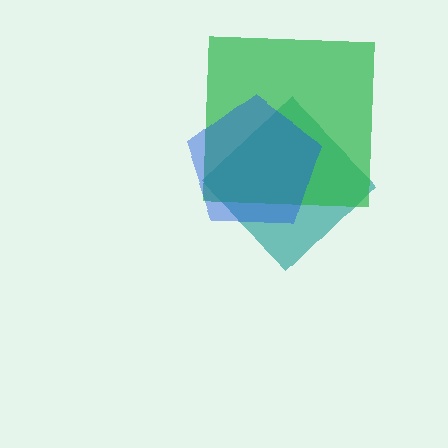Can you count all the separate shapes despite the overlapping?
Yes, there are 3 separate shapes.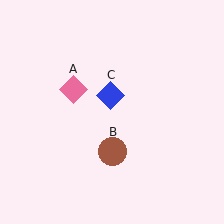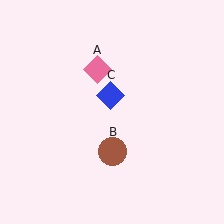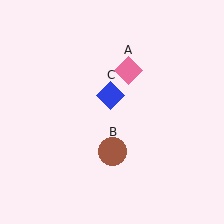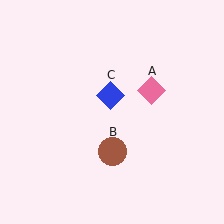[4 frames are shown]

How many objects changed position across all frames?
1 object changed position: pink diamond (object A).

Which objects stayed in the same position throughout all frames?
Brown circle (object B) and blue diamond (object C) remained stationary.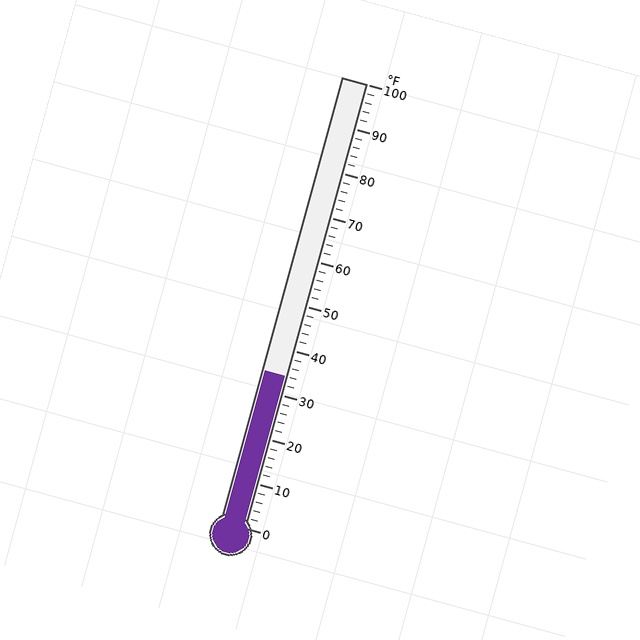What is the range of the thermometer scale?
The thermometer scale ranges from 0°F to 100°F.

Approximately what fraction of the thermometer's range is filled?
The thermometer is filled to approximately 35% of its range.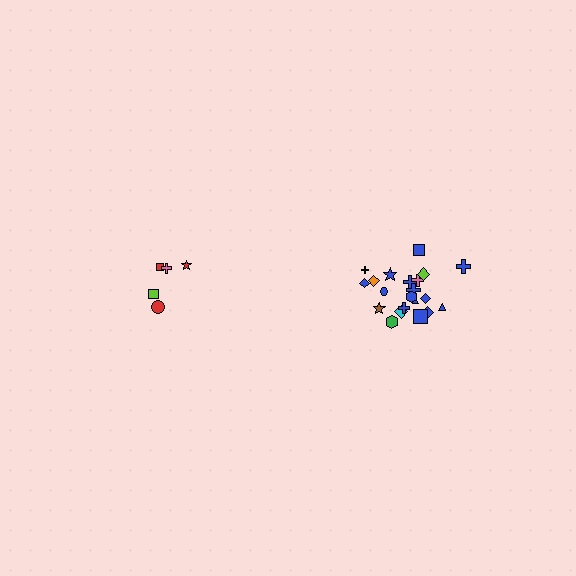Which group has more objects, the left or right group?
The right group.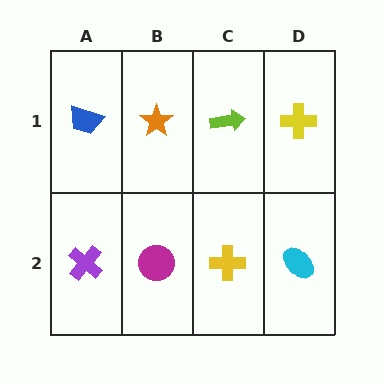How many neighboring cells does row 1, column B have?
3.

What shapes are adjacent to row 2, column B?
An orange star (row 1, column B), a purple cross (row 2, column A), a yellow cross (row 2, column C).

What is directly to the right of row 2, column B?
A yellow cross.